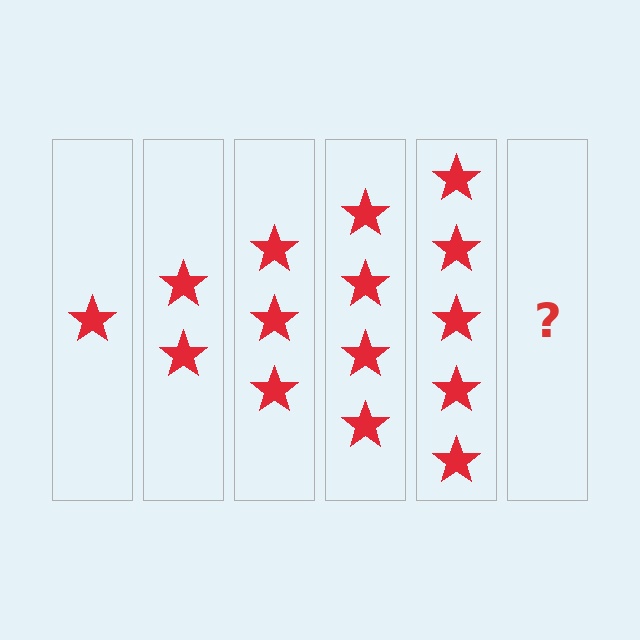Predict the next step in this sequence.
The next step is 6 stars.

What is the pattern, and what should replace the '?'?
The pattern is that each step adds one more star. The '?' should be 6 stars.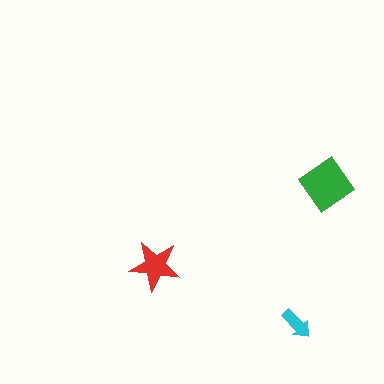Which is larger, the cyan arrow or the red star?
The red star.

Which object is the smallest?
The cyan arrow.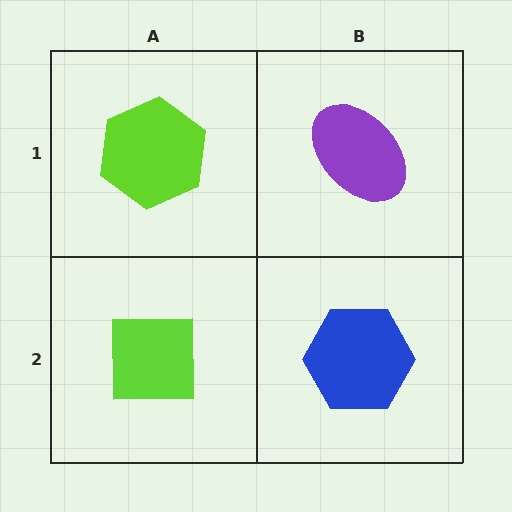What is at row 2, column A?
A lime square.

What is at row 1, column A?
A lime hexagon.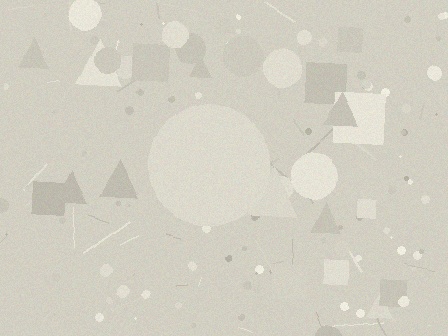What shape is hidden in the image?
A circle is hidden in the image.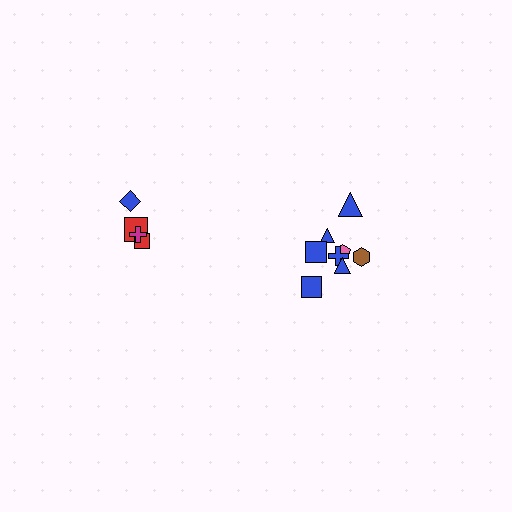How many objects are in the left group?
There are 4 objects.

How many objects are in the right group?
There are 8 objects.